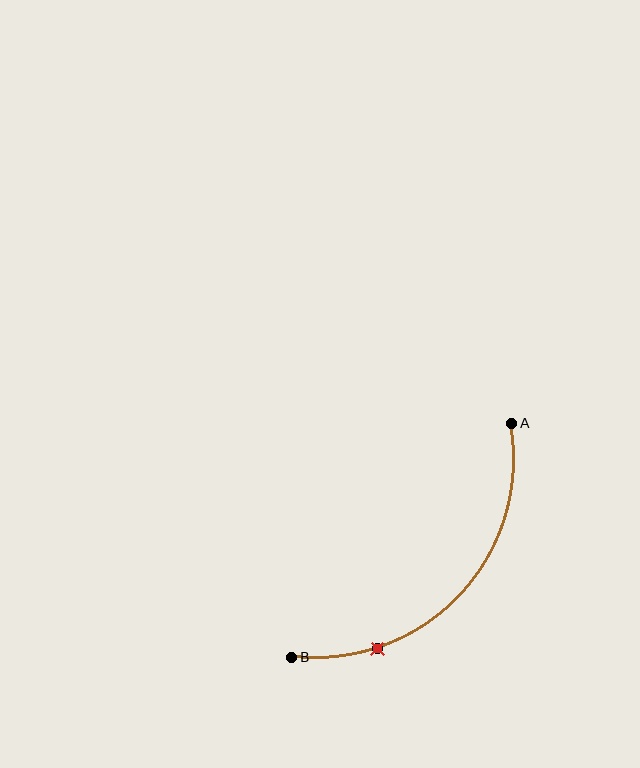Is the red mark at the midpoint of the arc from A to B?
No. The red mark lies on the arc but is closer to endpoint B. The arc midpoint would be at the point on the curve equidistant along the arc from both A and B.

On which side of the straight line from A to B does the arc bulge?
The arc bulges below and to the right of the straight line connecting A and B.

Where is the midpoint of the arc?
The arc midpoint is the point on the curve farthest from the straight line joining A and B. It sits below and to the right of that line.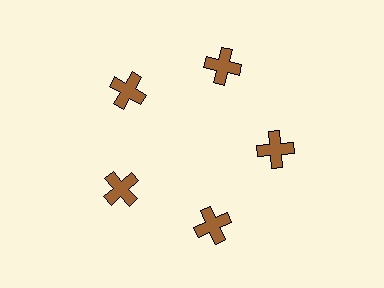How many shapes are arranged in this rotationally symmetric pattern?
There are 5 shapes, arranged in 5 groups of 1.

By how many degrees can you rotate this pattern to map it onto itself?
The pattern maps onto itself every 72 degrees of rotation.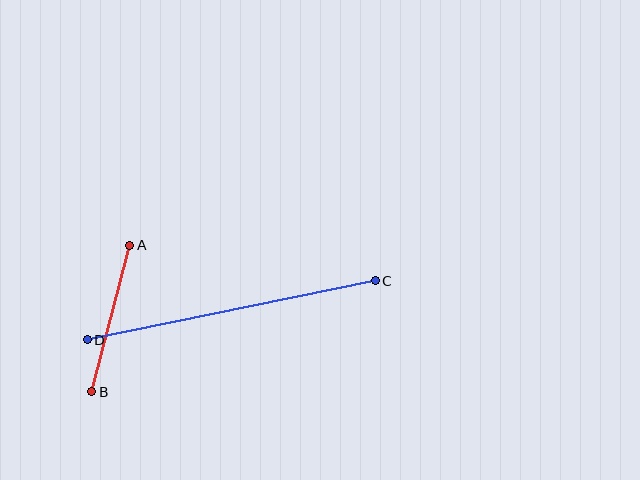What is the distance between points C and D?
The distance is approximately 294 pixels.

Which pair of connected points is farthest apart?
Points C and D are farthest apart.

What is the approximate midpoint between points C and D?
The midpoint is at approximately (231, 310) pixels.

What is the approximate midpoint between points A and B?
The midpoint is at approximately (111, 319) pixels.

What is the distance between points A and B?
The distance is approximately 151 pixels.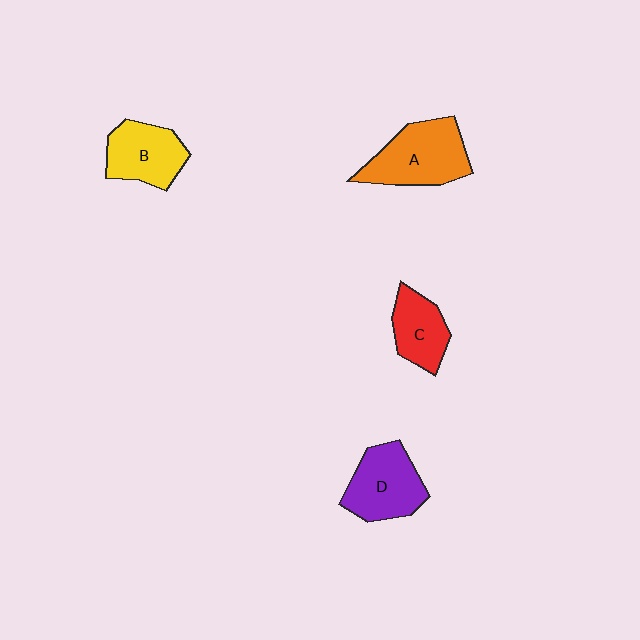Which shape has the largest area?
Shape A (orange).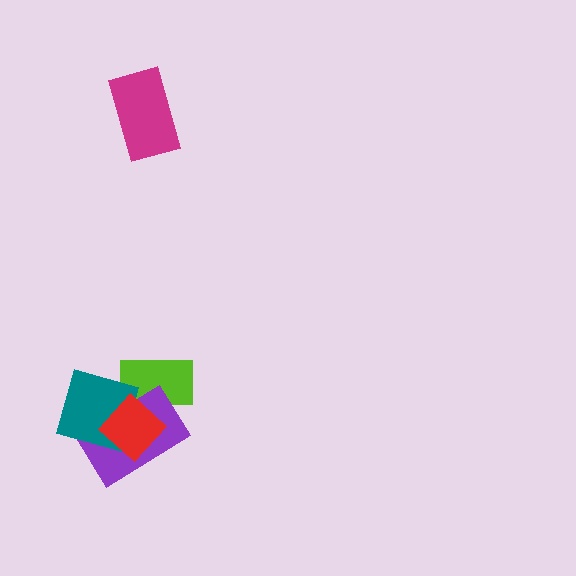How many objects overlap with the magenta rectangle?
0 objects overlap with the magenta rectangle.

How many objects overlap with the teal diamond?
3 objects overlap with the teal diamond.